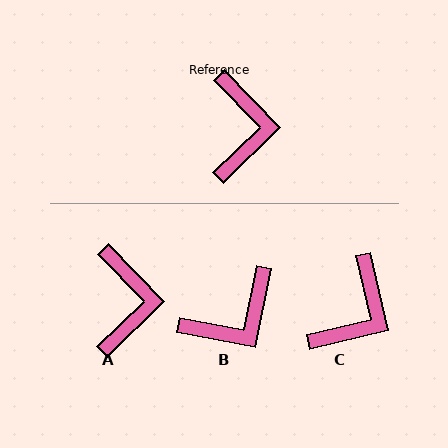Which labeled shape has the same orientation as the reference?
A.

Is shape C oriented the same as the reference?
No, it is off by about 31 degrees.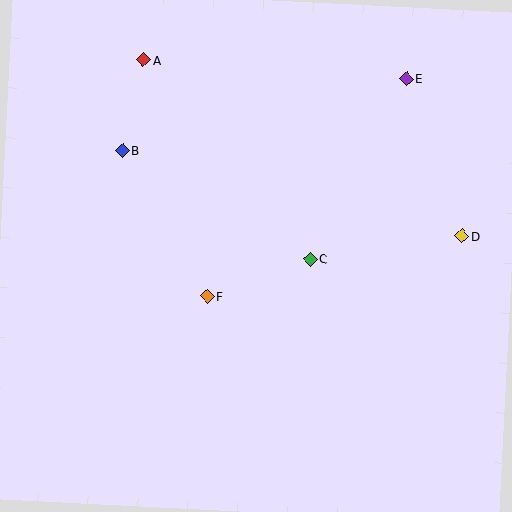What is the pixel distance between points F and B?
The distance between F and B is 169 pixels.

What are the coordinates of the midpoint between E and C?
The midpoint between E and C is at (358, 169).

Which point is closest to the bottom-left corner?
Point F is closest to the bottom-left corner.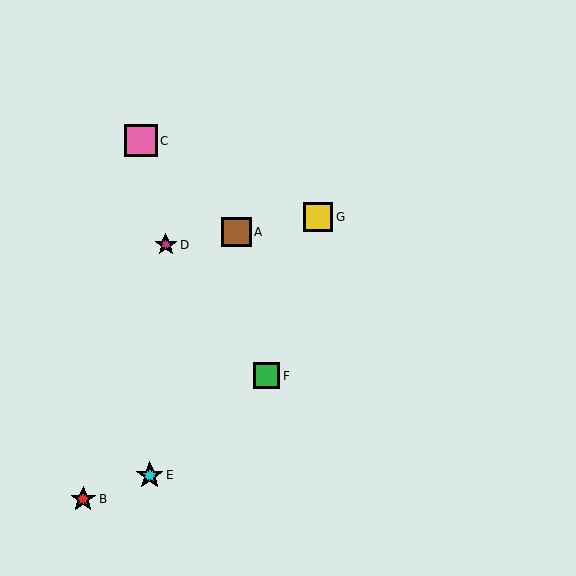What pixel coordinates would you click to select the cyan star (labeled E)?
Click at (150, 475) to select the cyan star E.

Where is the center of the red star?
The center of the red star is at (83, 499).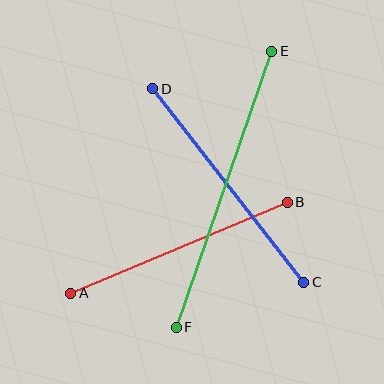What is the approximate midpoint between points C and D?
The midpoint is at approximately (228, 185) pixels.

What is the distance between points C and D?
The distance is approximately 245 pixels.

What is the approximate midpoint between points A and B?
The midpoint is at approximately (179, 248) pixels.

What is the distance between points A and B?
The distance is approximately 234 pixels.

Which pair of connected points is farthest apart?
Points E and F are farthest apart.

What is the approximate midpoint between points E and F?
The midpoint is at approximately (224, 189) pixels.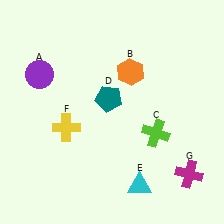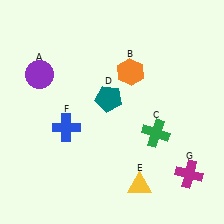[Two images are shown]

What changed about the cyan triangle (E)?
In Image 1, E is cyan. In Image 2, it changed to yellow.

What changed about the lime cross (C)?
In Image 1, C is lime. In Image 2, it changed to green.